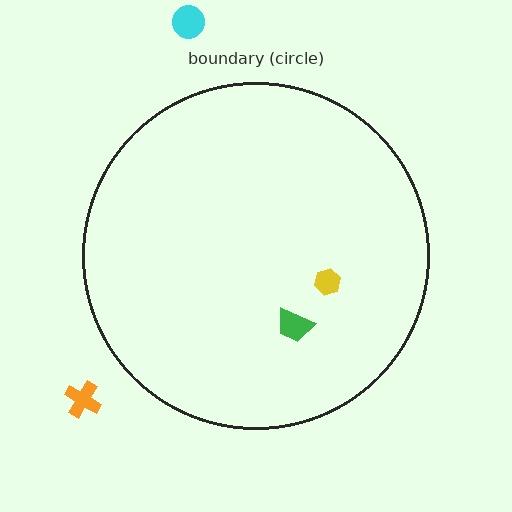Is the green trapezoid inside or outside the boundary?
Inside.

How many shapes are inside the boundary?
2 inside, 2 outside.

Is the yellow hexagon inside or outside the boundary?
Inside.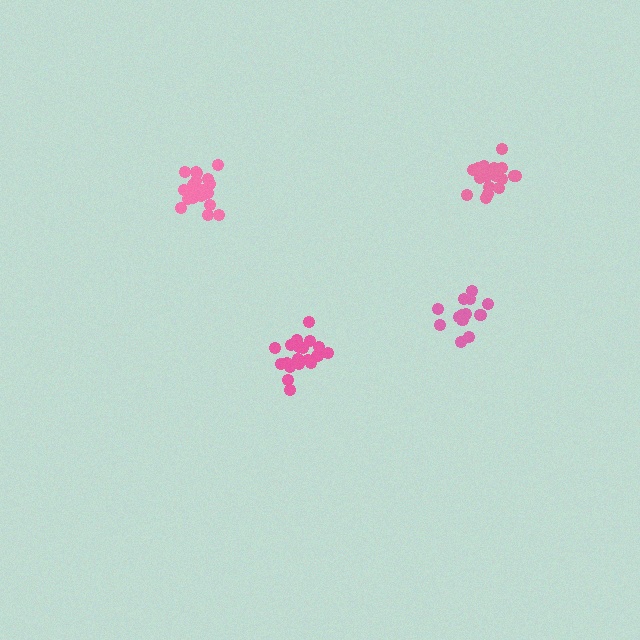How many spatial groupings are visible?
There are 4 spatial groupings.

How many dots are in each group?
Group 1: 21 dots, Group 2: 18 dots, Group 3: 21 dots, Group 4: 15 dots (75 total).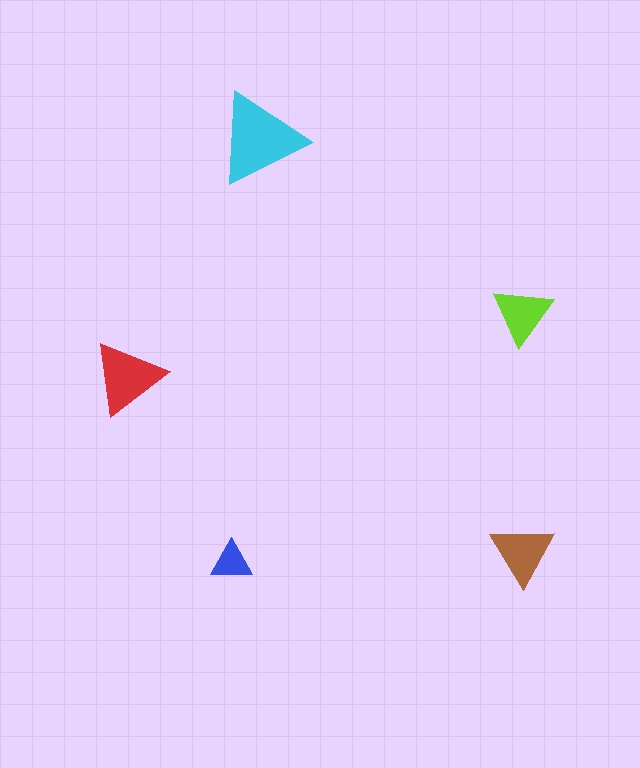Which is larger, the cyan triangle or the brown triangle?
The cyan one.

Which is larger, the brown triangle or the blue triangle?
The brown one.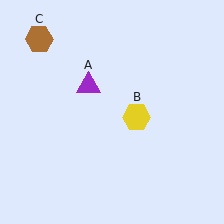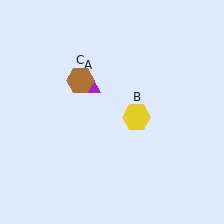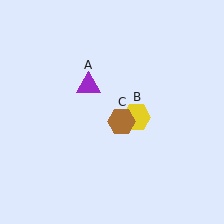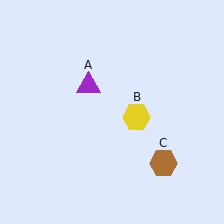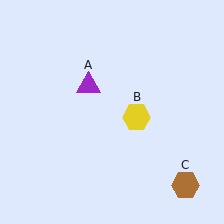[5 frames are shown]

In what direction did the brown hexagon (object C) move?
The brown hexagon (object C) moved down and to the right.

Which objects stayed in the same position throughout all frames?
Purple triangle (object A) and yellow hexagon (object B) remained stationary.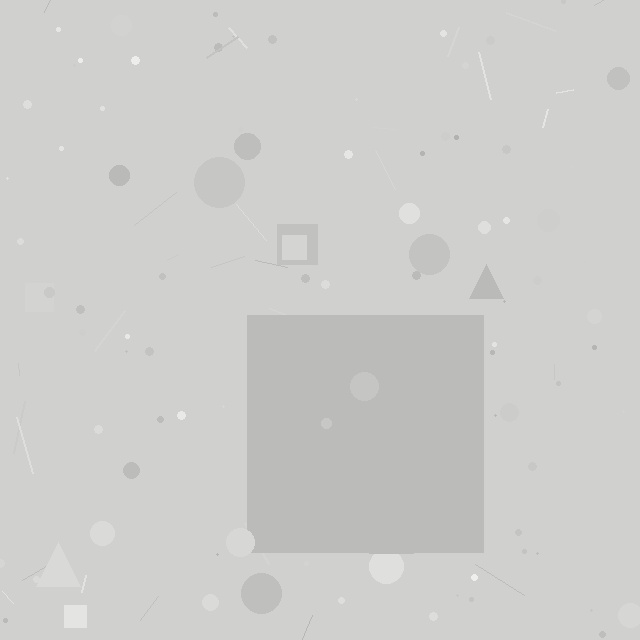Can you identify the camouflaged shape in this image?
The camouflaged shape is a square.